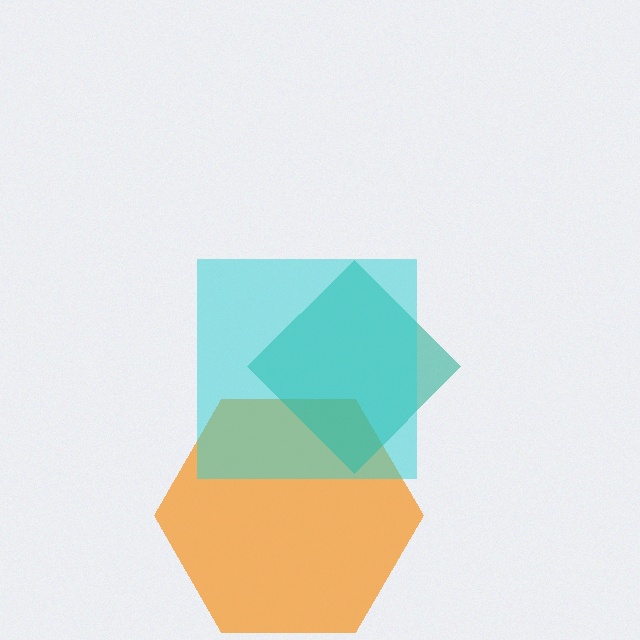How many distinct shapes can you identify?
There are 3 distinct shapes: an orange hexagon, a teal diamond, a cyan square.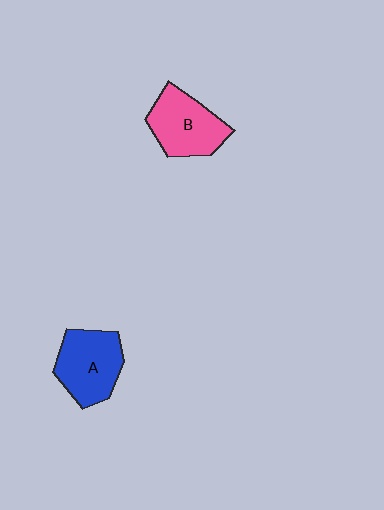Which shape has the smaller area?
Shape B (pink).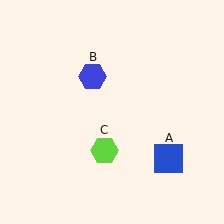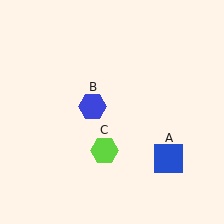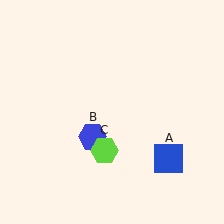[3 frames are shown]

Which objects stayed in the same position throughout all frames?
Blue square (object A) and lime hexagon (object C) remained stationary.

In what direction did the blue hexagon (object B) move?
The blue hexagon (object B) moved down.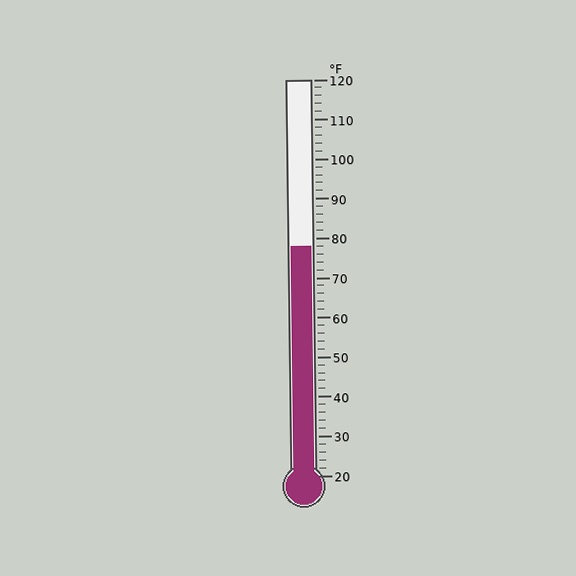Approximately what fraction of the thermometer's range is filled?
The thermometer is filled to approximately 60% of its range.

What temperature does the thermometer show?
The thermometer shows approximately 78°F.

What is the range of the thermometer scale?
The thermometer scale ranges from 20°F to 120°F.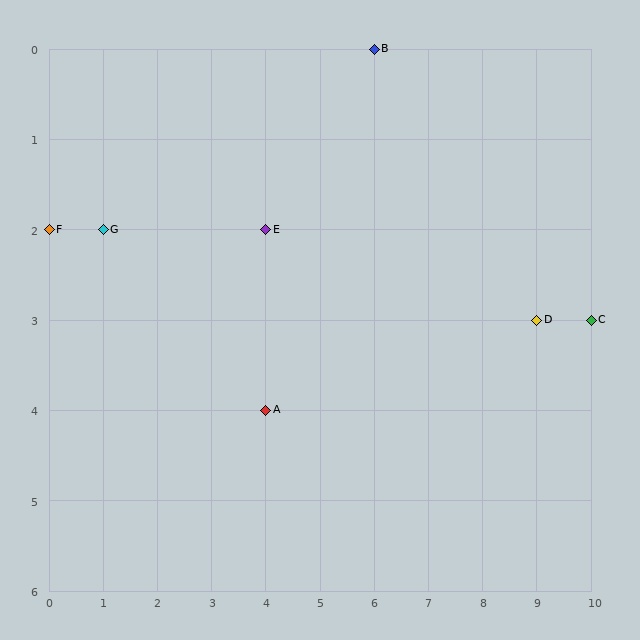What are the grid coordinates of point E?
Point E is at grid coordinates (4, 2).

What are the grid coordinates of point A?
Point A is at grid coordinates (4, 4).